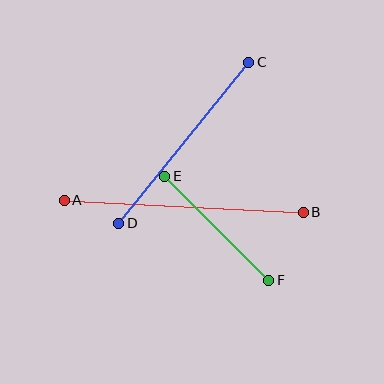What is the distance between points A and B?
The distance is approximately 239 pixels.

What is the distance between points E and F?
The distance is approximately 147 pixels.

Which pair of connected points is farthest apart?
Points A and B are farthest apart.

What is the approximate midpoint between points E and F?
The midpoint is at approximately (217, 228) pixels.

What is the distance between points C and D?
The distance is approximately 207 pixels.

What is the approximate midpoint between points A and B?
The midpoint is at approximately (184, 206) pixels.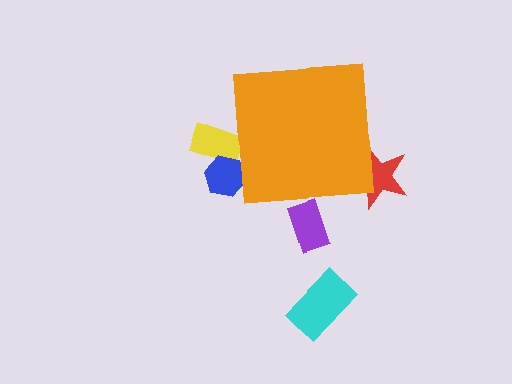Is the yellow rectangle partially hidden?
Yes, the yellow rectangle is partially hidden behind the orange square.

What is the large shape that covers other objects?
An orange square.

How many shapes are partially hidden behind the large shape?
4 shapes are partially hidden.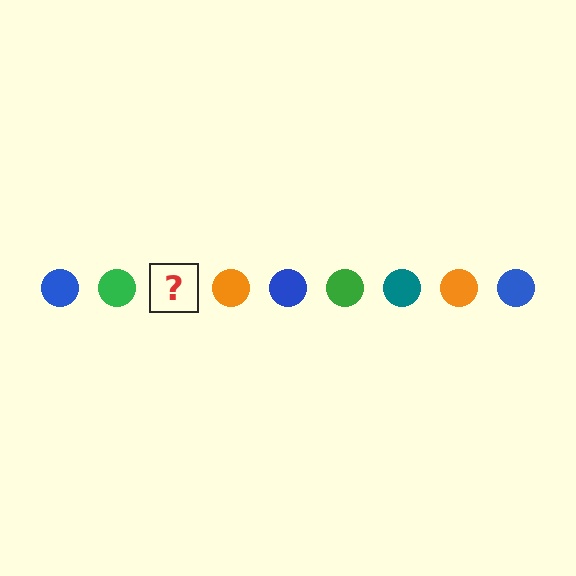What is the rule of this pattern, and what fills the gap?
The rule is that the pattern cycles through blue, green, teal, orange circles. The gap should be filled with a teal circle.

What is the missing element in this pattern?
The missing element is a teal circle.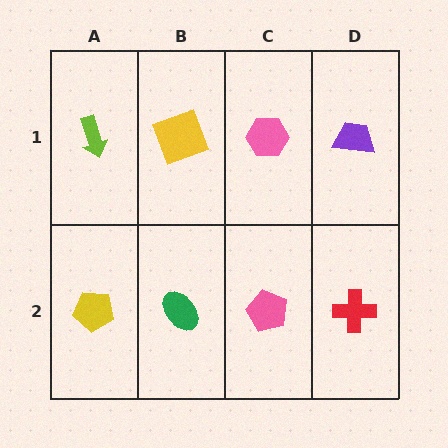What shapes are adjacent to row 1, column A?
A yellow pentagon (row 2, column A), a yellow square (row 1, column B).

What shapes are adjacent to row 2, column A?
A lime arrow (row 1, column A), a green ellipse (row 2, column B).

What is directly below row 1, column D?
A red cross.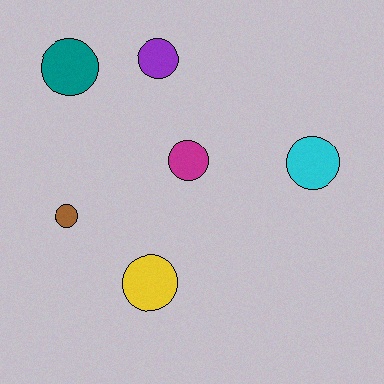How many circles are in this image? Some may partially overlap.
There are 6 circles.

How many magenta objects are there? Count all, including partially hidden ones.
There is 1 magenta object.